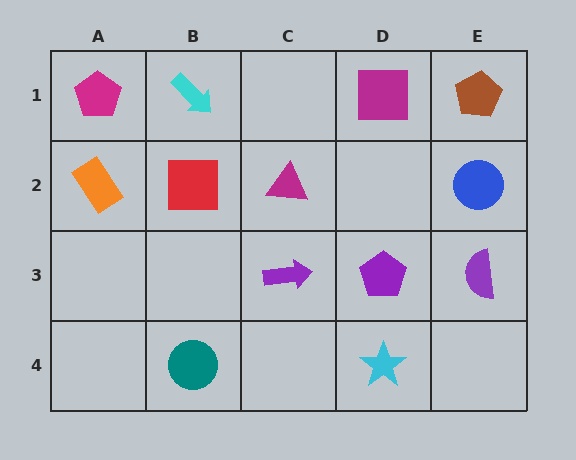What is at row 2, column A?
An orange rectangle.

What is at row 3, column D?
A purple pentagon.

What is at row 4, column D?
A cyan star.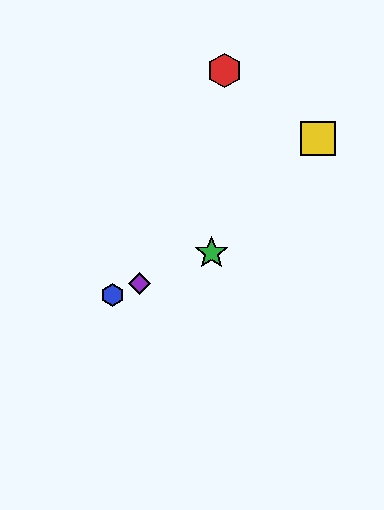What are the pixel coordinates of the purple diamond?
The purple diamond is at (140, 283).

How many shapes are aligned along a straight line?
3 shapes (the blue hexagon, the green star, the purple diamond) are aligned along a straight line.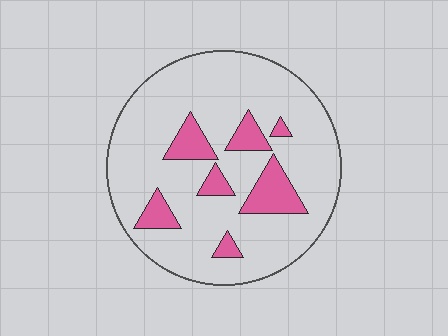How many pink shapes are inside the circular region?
7.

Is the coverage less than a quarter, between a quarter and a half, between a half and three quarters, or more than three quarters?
Less than a quarter.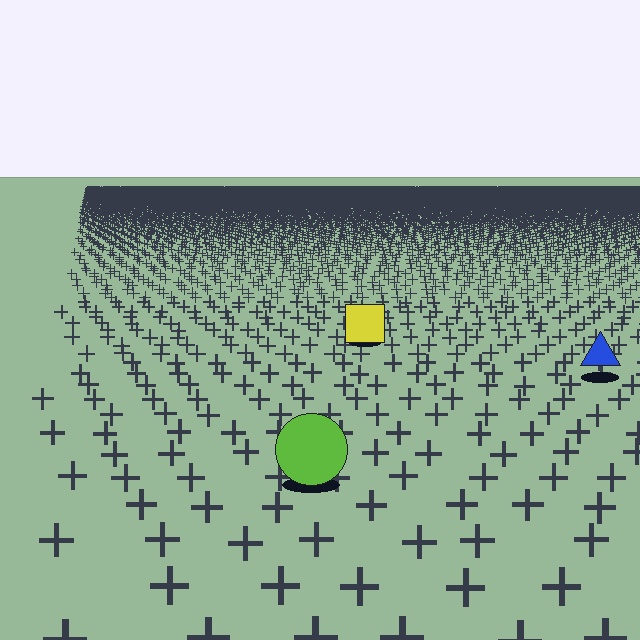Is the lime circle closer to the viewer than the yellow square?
Yes. The lime circle is closer — you can tell from the texture gradient: the ground texture is coarser near it.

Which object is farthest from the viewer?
The yellow square is farthest from the viewer. It appears smaller and the ground texture around it is denser.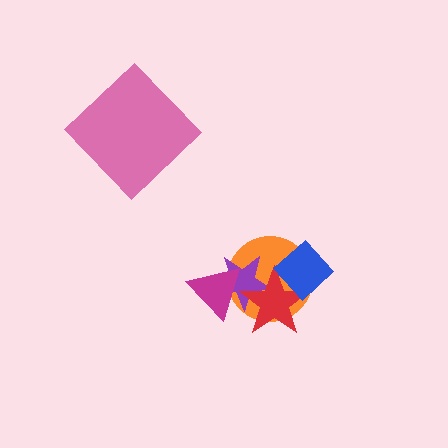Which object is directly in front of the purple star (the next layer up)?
The red star is directly in front of the purple star.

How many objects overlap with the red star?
4 objects overlap with the red star.